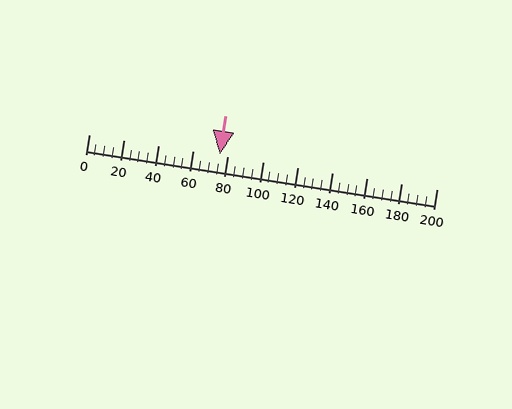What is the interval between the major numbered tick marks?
The major tick marks are spaced 20 units apart.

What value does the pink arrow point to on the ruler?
The pink arrow points to approximately 75.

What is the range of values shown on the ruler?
The ruler shows values from 0 to 200.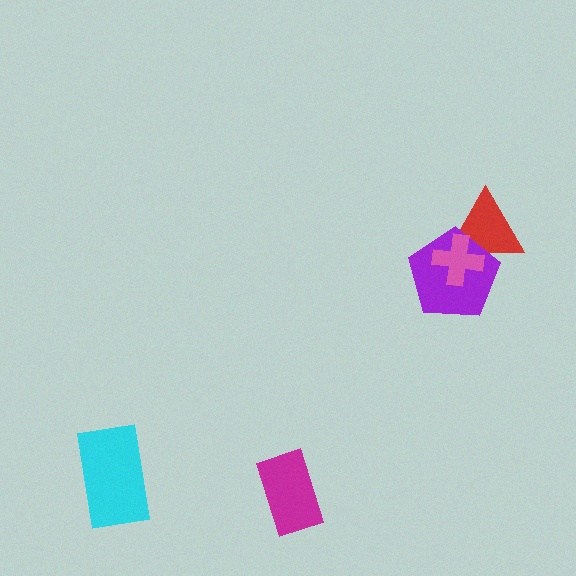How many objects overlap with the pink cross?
2 objects overlap with the pink cross.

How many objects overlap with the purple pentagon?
2 objects overlap with the purple pentagon.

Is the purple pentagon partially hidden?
Yes, it is partially covered by another shape.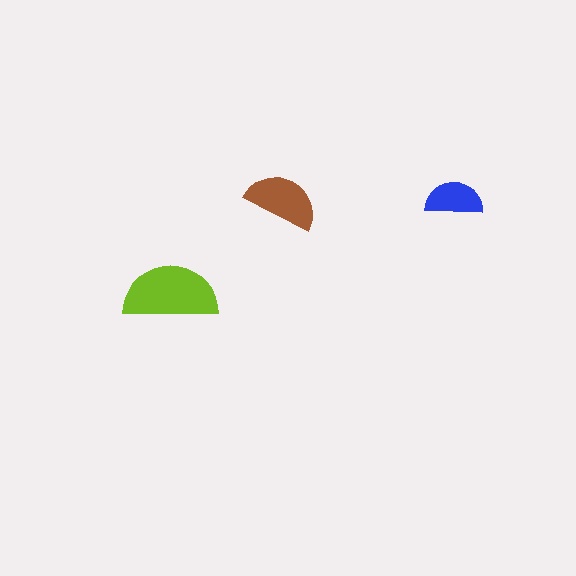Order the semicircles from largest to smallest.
the lime one, the brown one, the blue one.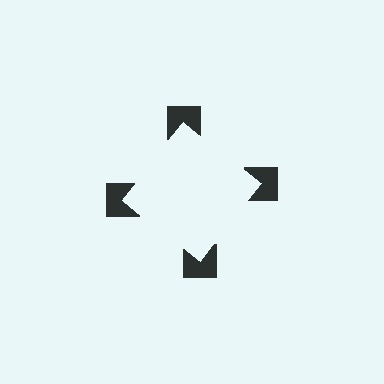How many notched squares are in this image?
There are 4 — one at each vertex of the illusory square.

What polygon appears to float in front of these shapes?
An illusory square — its edges are inferred from the aligned wedge cuts in the notched squares, not physically drawn.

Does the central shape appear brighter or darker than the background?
It typically appears slightly brighter than the background, even though no actual brightness change is drawn.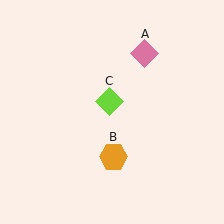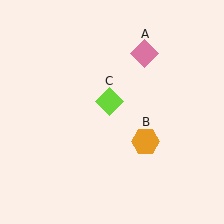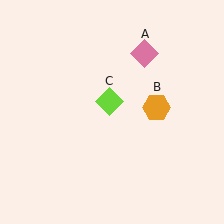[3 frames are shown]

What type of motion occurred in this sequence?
The orange hexagon (object B) rotated counterclockwise around the center of the scene.